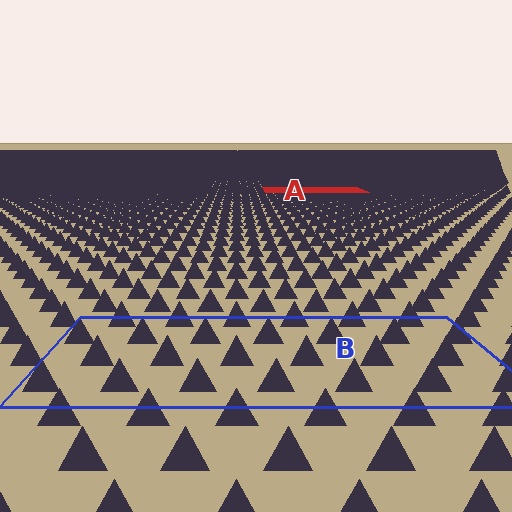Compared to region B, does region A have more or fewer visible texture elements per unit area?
Region A has more texture elements per unit area — they are packed more densely because it is farther away.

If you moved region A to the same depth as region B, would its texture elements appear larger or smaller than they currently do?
They would appear larger. At a closer depth, the same texture elements are projected at a bigger on-screen size.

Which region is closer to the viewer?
Region B is closer. The texture elements there are larger and more spread out.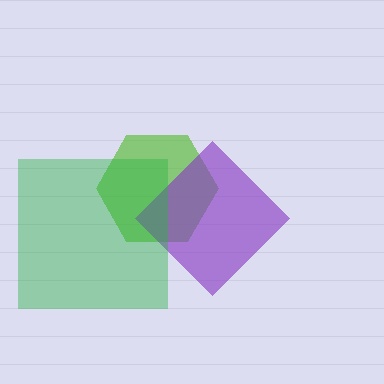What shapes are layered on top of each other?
The layered shapes are: a lime hexagon, a purple diamond, a green square.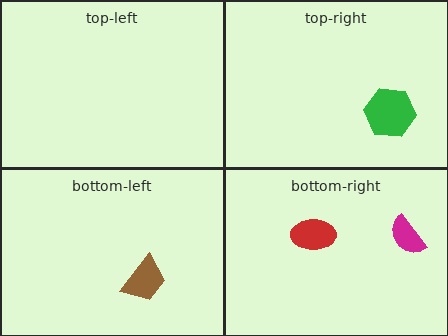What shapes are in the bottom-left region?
The brown trapezoid.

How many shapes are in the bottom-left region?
1.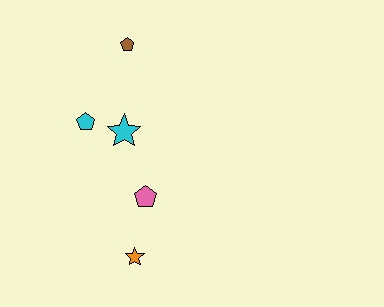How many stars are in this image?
There are 2 stars.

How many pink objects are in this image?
There is 1 pink object.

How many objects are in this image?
There are 5 objects.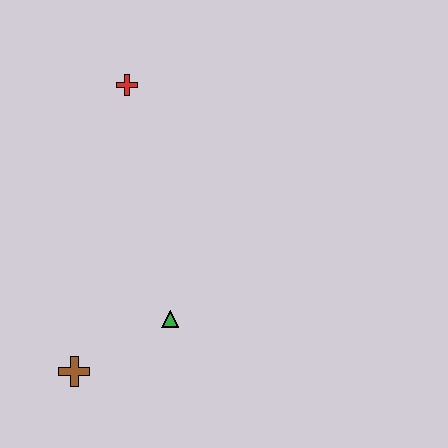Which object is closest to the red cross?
The green triangle is closest to the red cross.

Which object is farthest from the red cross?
The brown cross is farthest from the red cross.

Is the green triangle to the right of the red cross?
Yes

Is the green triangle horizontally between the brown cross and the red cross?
No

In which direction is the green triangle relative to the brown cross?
The green triangle is to the right of the brown cross.